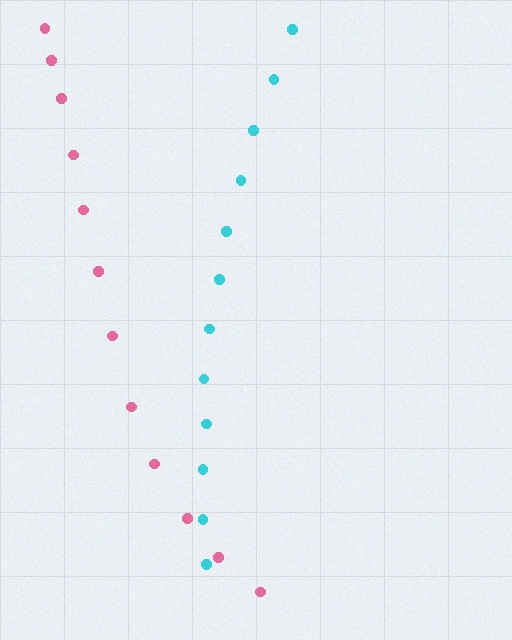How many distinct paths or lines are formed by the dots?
There are 2 distinct paths.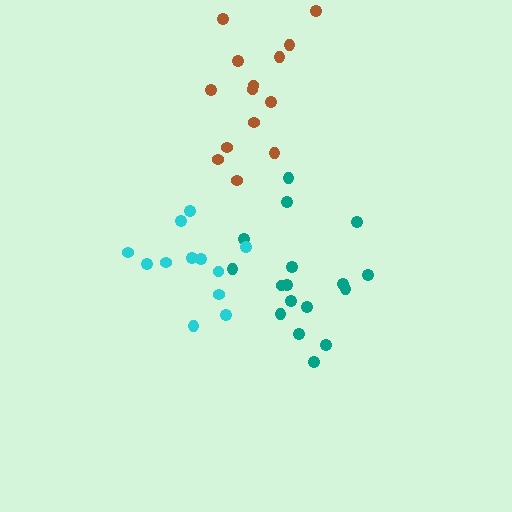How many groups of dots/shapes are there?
There are 3 groups.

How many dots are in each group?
Group 1: 17 dots, Group 2: 12 dots, Group 3: 14 dots (43 total).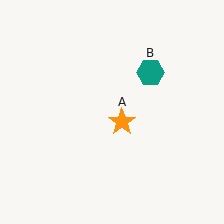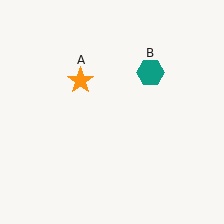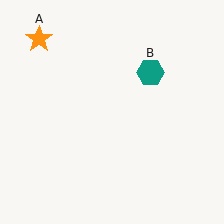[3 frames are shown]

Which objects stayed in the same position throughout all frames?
Teal hexagon (object B) remained stationary.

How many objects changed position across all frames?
1 object changed position: orange star (object A).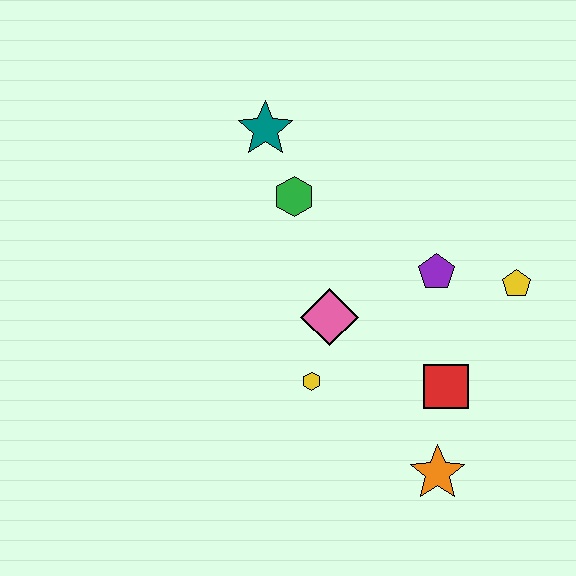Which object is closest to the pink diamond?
The yellow hexagon is closest to the pink diamond.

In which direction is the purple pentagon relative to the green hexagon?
The purple pentagon is to the right of the green hexagon.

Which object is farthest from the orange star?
The teal star is farthest from the orange star.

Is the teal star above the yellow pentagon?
Yes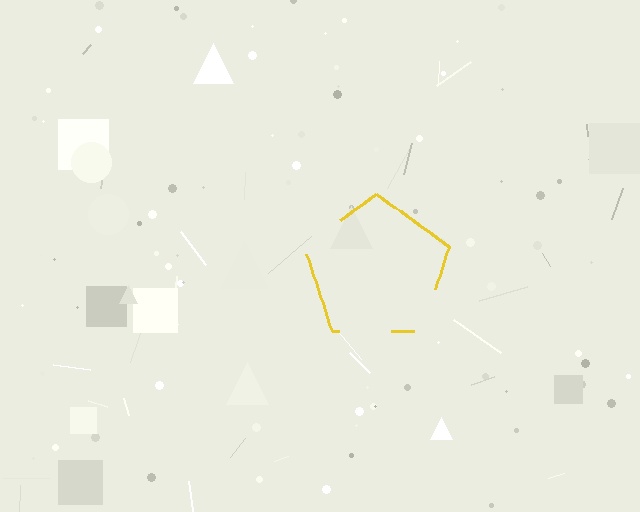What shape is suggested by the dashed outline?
The dashed outline suggests a pentagon.